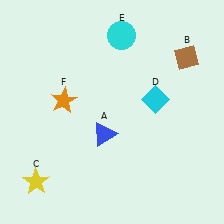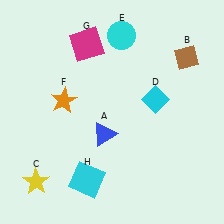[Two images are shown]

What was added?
A magenta square (G), a cyan square (H) were added in Image 2.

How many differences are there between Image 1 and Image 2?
There are 2 differences between the two images.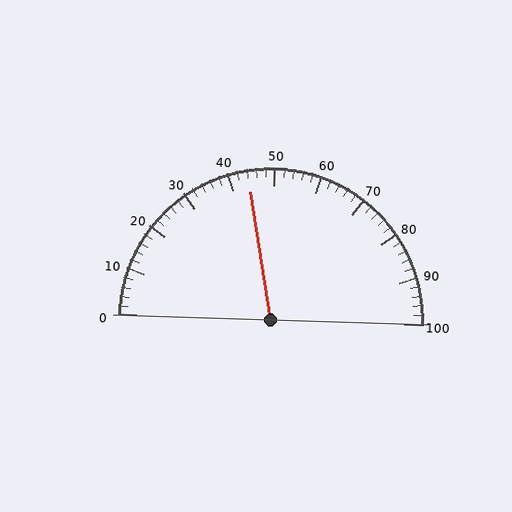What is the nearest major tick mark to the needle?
The nearest major tick mark is 40.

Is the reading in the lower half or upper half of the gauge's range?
The reading is in the lower half of the range (0 to 100).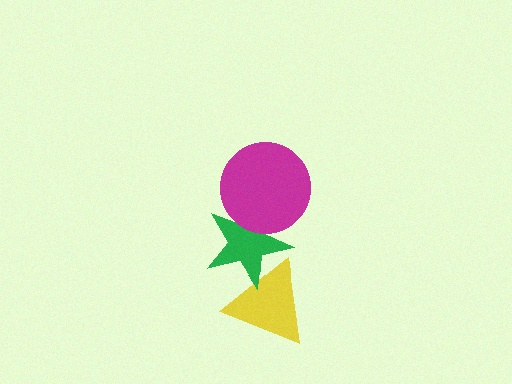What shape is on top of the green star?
The magenta circle is on top of the green star.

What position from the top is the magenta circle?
The magenta circle is 1st from the top.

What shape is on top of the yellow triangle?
The green star is on top of the yellow triangle.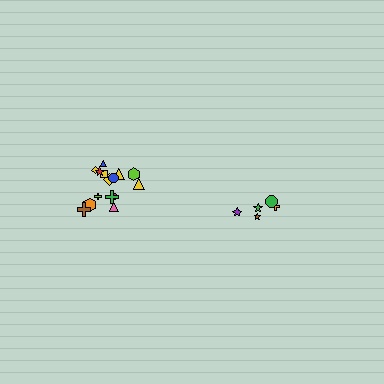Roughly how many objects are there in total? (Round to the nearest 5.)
Roughly 20 objects in total.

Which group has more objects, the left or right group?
The left group.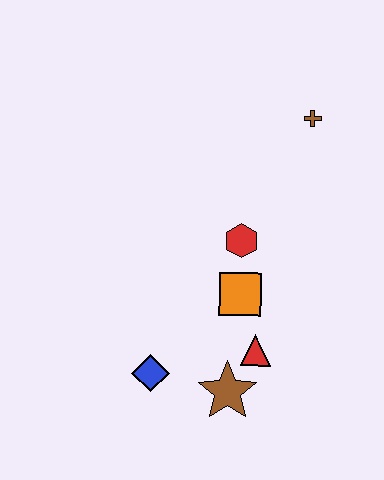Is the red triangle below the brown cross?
Yes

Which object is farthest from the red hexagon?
The blue diamond is farthest from the red hexagon.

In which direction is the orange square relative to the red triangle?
The orange square is above the red triangle.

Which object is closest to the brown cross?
The red hexagon is closest to the brown cross.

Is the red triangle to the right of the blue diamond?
Yes